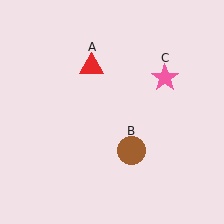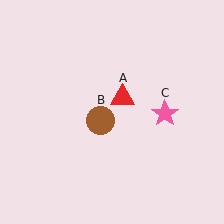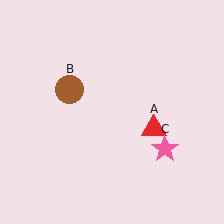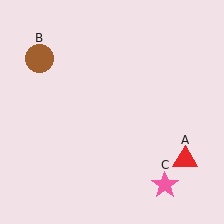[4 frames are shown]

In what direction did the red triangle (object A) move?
The red triangle (object A) moved down and to the right.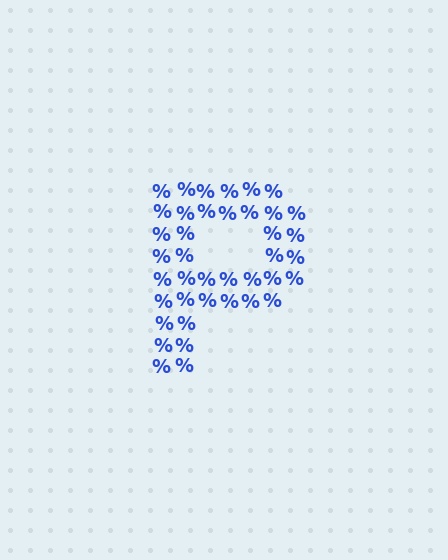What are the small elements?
The small elements are percent signs.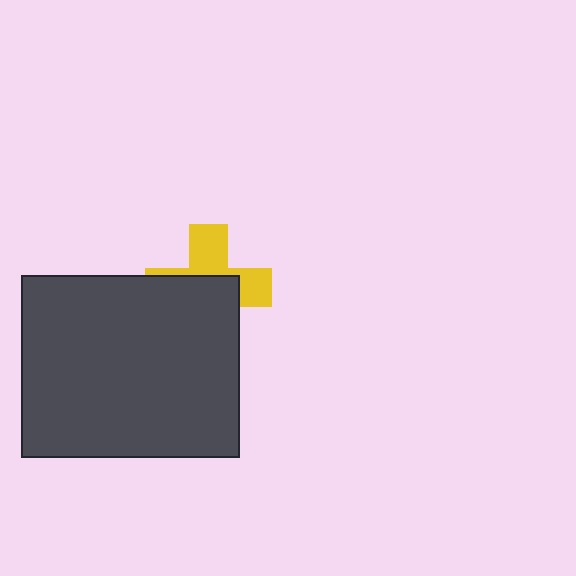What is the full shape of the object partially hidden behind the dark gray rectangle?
The partially hidden object is a yellow cross.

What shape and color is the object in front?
The object in front is a dark gray rectangle.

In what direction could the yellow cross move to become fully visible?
The yellow cross could move up. That would shift it out from behind the dark gray rectangle entirely.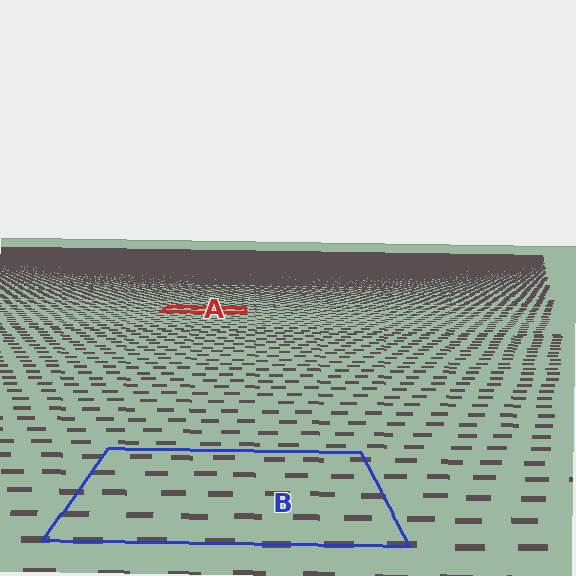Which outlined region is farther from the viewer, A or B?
Region A is farther from the viewer — the texture elements inside it appear smaller and more densely packed.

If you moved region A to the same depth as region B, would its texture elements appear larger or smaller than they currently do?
They would appear larger. At a closer depth, the same texture elements are projected at a bigger on-screen size.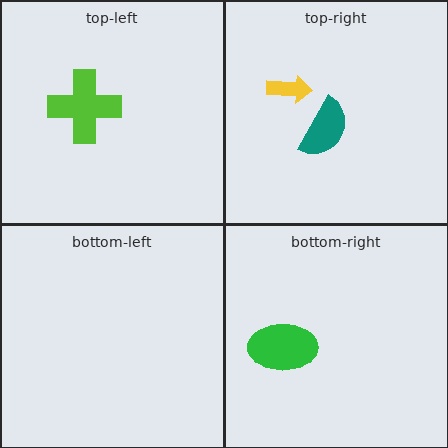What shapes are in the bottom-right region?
The green ellipse.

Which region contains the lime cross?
The top-left region.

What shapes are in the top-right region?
The teal semicircle, the yellow arrow.